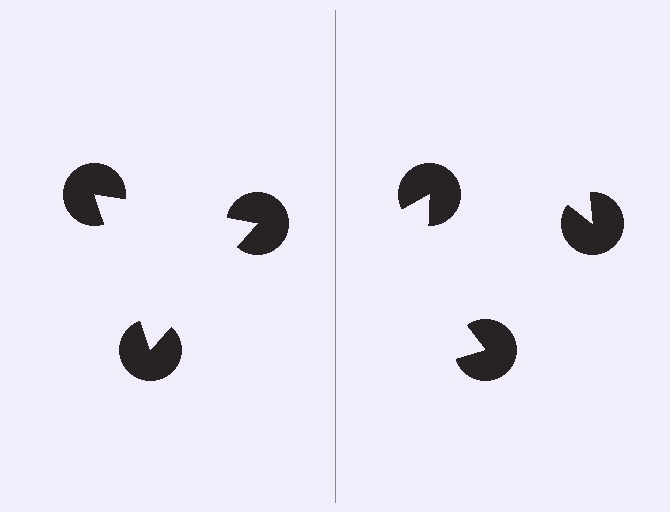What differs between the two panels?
The pac-man discs are positioned identically on both sides; only the wedge orientations differ. On the left they align to a triangle; on the right they are misaligned.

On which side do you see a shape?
An illusory triangle appears on the left side. On the right side the wedge cuts are rotated, so no coherent shape forms.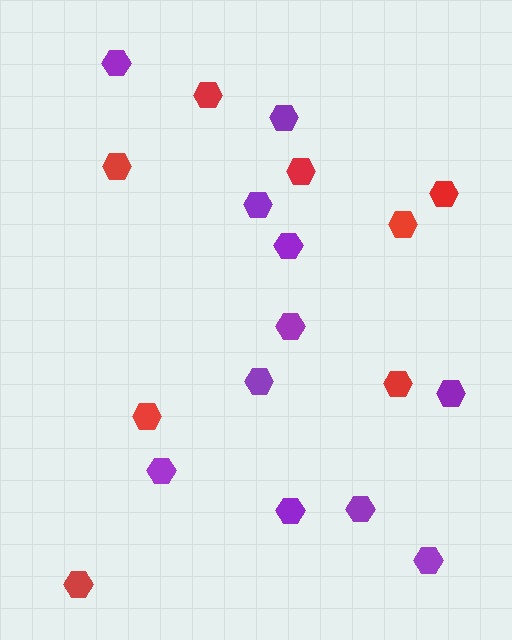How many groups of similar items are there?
There are 2 groups: one group of purple hexagons (11) and one group of red hexagons (8).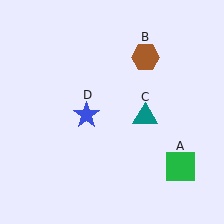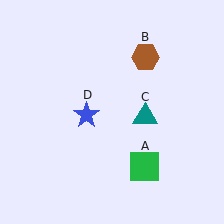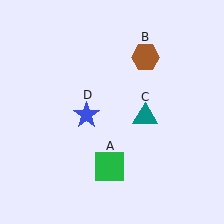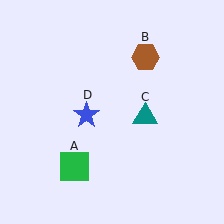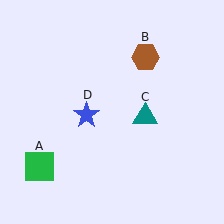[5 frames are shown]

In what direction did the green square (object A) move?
The green square (object A) moved left.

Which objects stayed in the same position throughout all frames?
Brown hexagon (object B) and teal triangle (object C) and blue star (object D) remained stationary.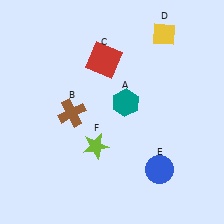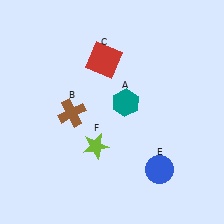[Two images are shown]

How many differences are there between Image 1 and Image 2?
There is 1 difference between the two images.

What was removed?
The yellow diamond (D) was removed in Image 2.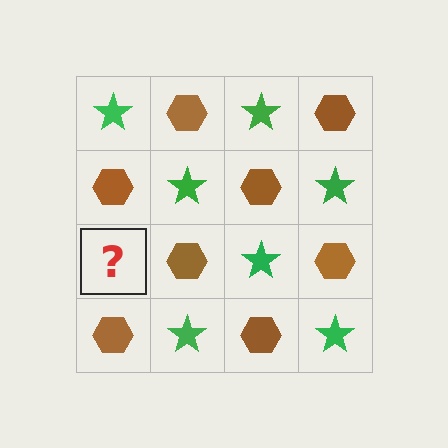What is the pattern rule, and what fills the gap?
The rule is that it alternates green star and brown hexagon in a checkerboard pattern. The gap should be filled with a green star.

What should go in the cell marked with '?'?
The missing cell should contain a green star.